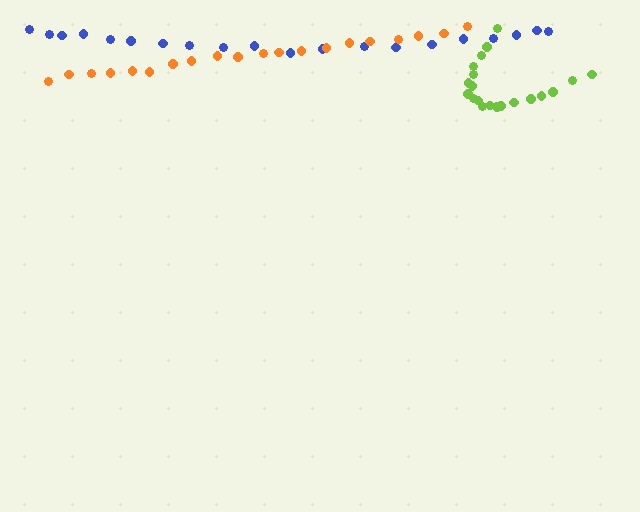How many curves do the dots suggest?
There are 3 distinct paths.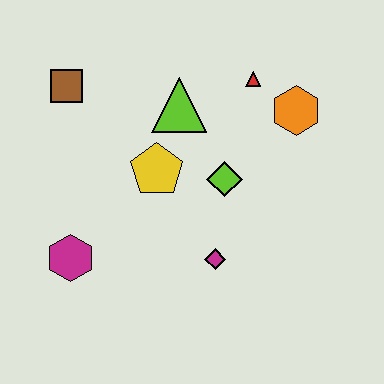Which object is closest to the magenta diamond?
The lime diamond is closest to the magenta diamond.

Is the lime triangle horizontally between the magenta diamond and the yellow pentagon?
Yes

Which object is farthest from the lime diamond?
The brown square is farthest from the lime diamond.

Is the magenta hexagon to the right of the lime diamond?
No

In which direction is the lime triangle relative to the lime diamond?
The lime triangle is above the lime diamond.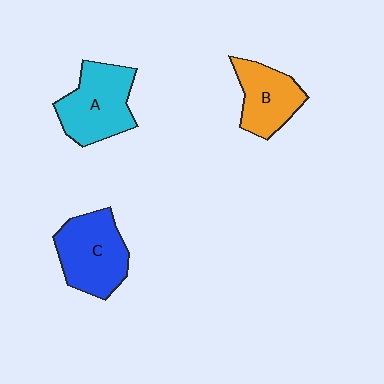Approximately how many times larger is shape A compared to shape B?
Approximately 1.3 times.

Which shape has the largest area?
Shape C (blue).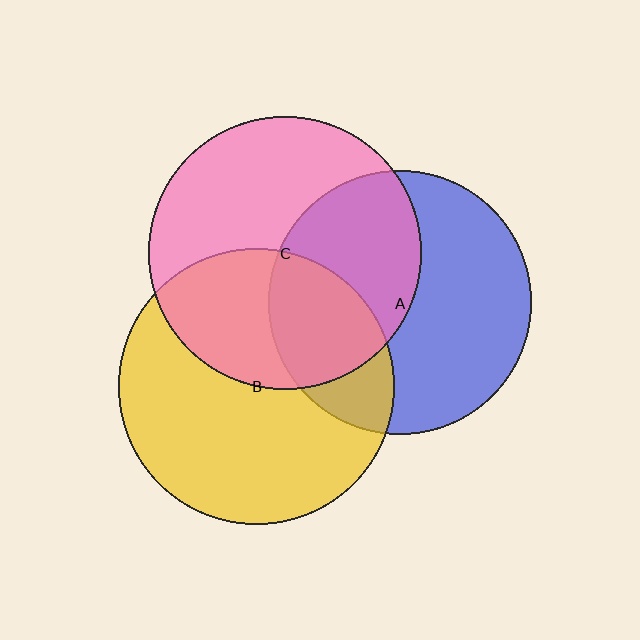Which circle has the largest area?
Circle B (yellow).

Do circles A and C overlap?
Yes.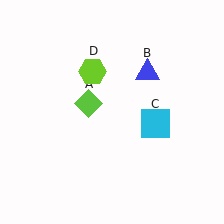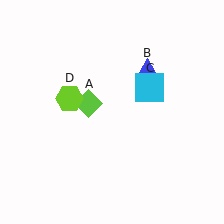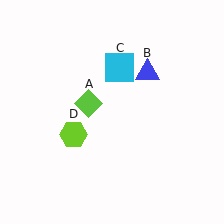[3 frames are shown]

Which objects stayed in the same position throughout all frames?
Lime diamond (object A) and blue triangle (object B) remained stationary.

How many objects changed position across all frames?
2 objects changed position: cyan square (object C), lime hexagon (object D).